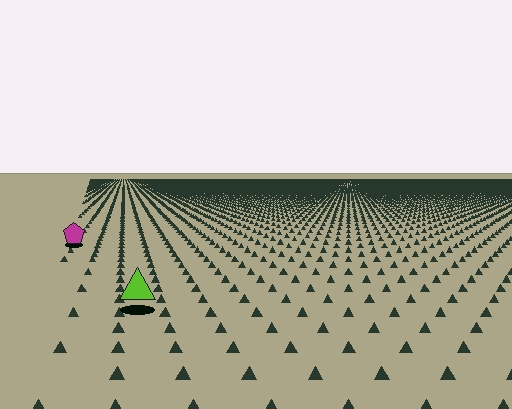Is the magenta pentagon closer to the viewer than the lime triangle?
No. The lime triangle is closer — you can tell from the texture gradient: the ground texture is coarser near it.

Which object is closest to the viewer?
The lime triangle is closest. The texture marks near it are larger and more spread out.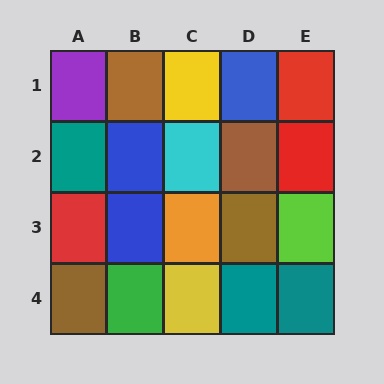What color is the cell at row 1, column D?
Blue.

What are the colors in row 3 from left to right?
Red, blue, orange, brown, lime.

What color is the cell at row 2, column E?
Red.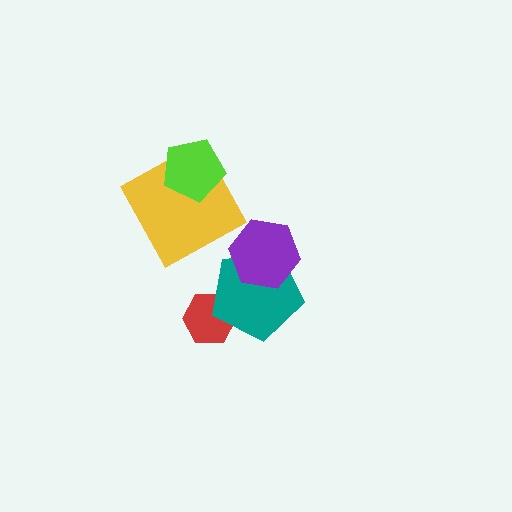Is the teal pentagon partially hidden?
Yes, it is partially covered by another shape.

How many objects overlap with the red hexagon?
1 object overlaps with the red hexagon.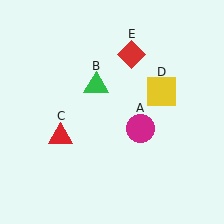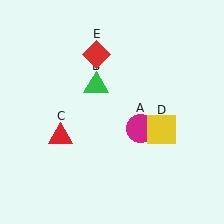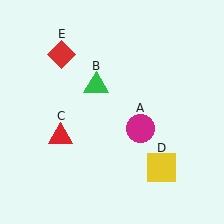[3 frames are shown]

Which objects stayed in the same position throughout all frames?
Magenta circle (object A) and green triangle (object B) and red triangle (object C) remained stationary.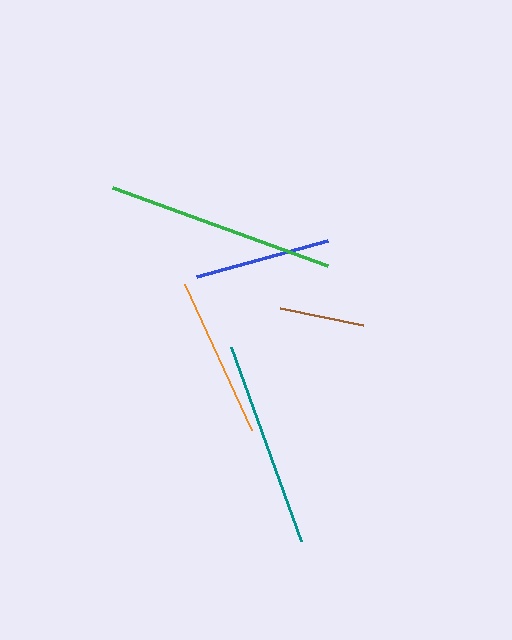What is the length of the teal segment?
The teal segment is approximately 206 pixels long.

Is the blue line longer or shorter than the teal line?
The teal line is longer than the blue line.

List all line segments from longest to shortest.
From longest to shortest: green, teal, orange, blue, brown.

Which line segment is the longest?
The green line is the longest at approximately 229 pixels.